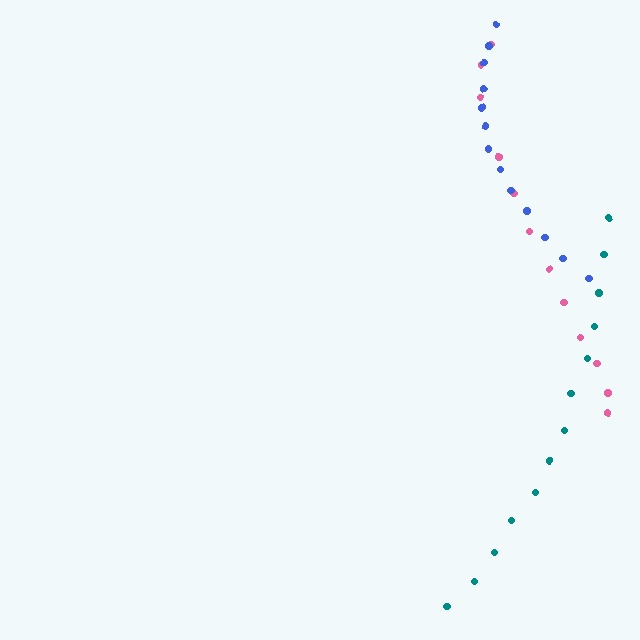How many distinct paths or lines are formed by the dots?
There are 3 distinct paths.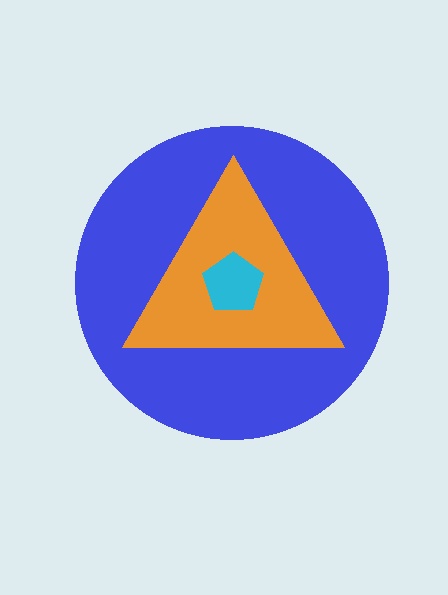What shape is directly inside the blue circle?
The orange triangle.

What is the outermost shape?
The blue circle.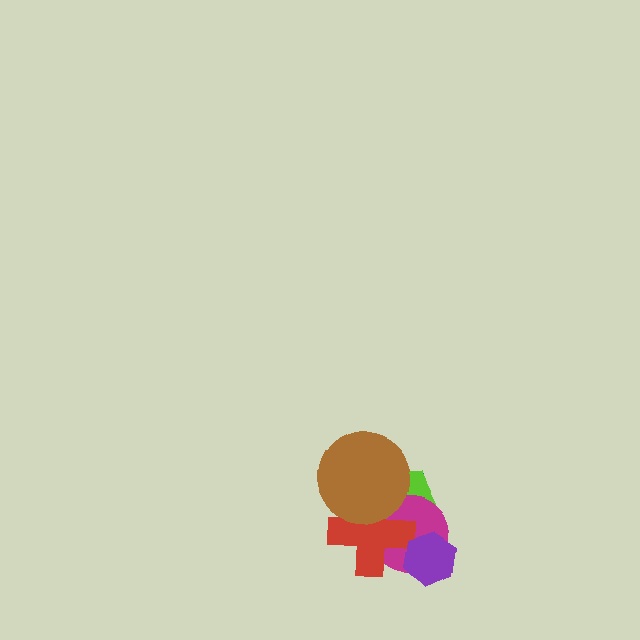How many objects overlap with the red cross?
5 objects overlap with the red cross.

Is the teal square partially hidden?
Yes, it is partially covered by another shape.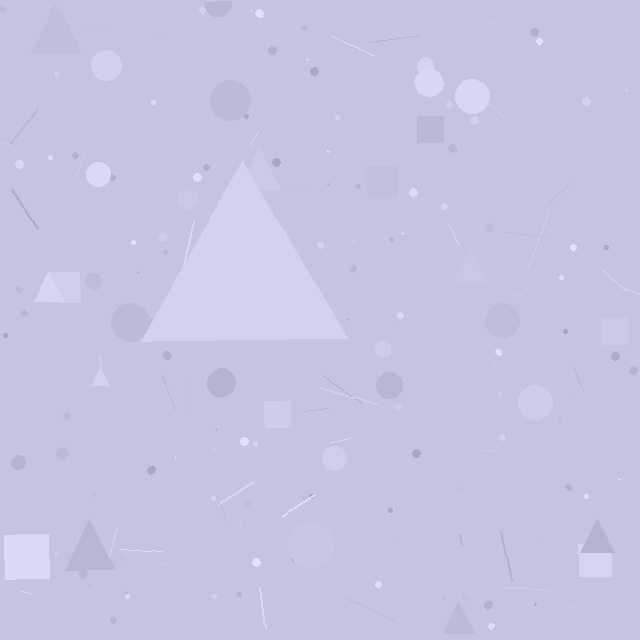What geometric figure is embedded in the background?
A triangle is embedded in the background.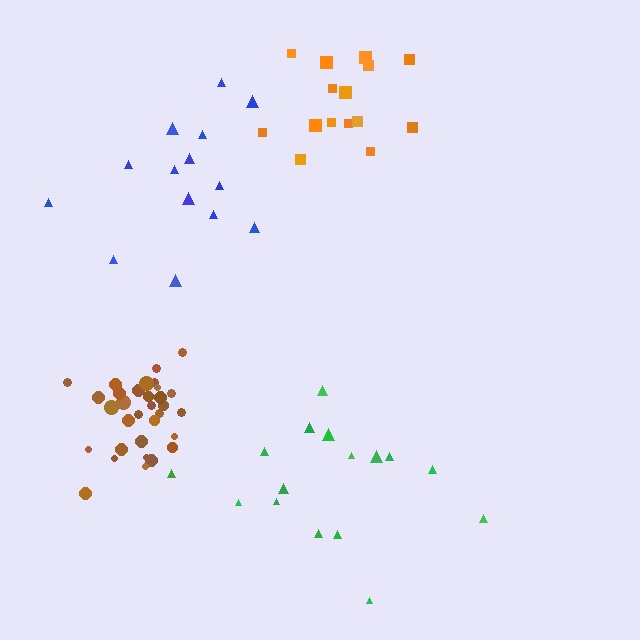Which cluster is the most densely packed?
Brown.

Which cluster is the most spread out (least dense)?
Blue.